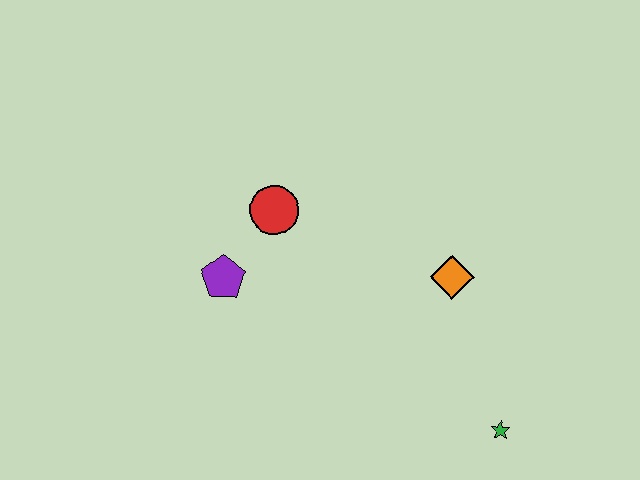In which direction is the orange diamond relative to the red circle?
The orange diamond is to the right of the red circle.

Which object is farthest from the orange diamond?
The purple pentagon is farthest from the orange diamond.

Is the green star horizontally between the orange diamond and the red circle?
No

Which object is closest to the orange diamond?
The green star is closest to the orange diamond.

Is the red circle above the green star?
Yes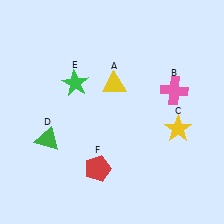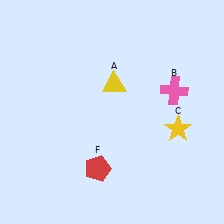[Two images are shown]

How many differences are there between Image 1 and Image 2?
There are 2 differences between the two images.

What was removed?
The green triangle (D), the green star (E) were removed in Image 2.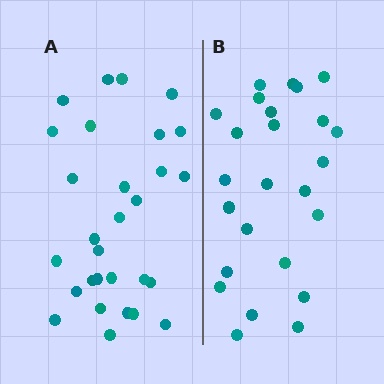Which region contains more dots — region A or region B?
Region A (the left region) has more dots.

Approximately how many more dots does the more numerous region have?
Region A has about 4 more dots than region B.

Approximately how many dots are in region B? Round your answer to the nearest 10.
About 20 dots. (The exact count is 25, which rounds to 20.)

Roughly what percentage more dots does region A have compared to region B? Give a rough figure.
About 15% more.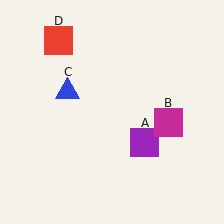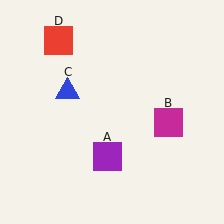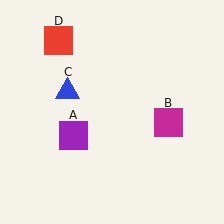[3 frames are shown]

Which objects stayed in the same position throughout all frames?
Magenta square (object B) and blue triangle (object C) and red square (object D) remained stationary.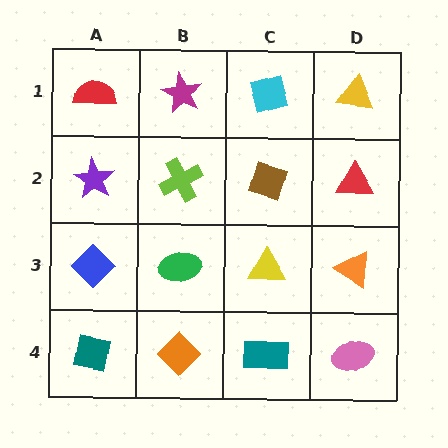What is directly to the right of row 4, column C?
A pink ellipse.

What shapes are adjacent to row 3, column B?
A lime cross (row 2, column B), an orange diamond (row 4, column B), a blue diamond (row 3, column A), a yellow triangle (row 3, column C).